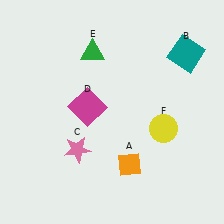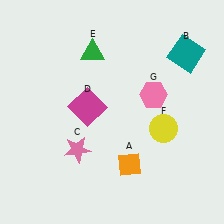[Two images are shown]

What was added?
A pink hexagon (G) was added in Image 2.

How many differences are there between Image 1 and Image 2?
There is 1 difference between the two images.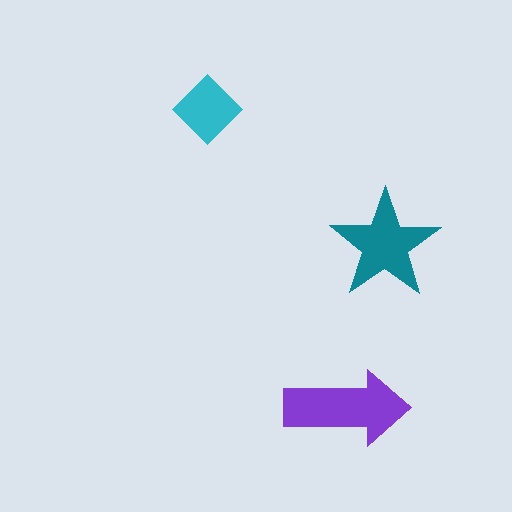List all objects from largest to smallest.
The purple arrow, the teal star, the cyan diamond.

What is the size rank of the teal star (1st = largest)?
2nd.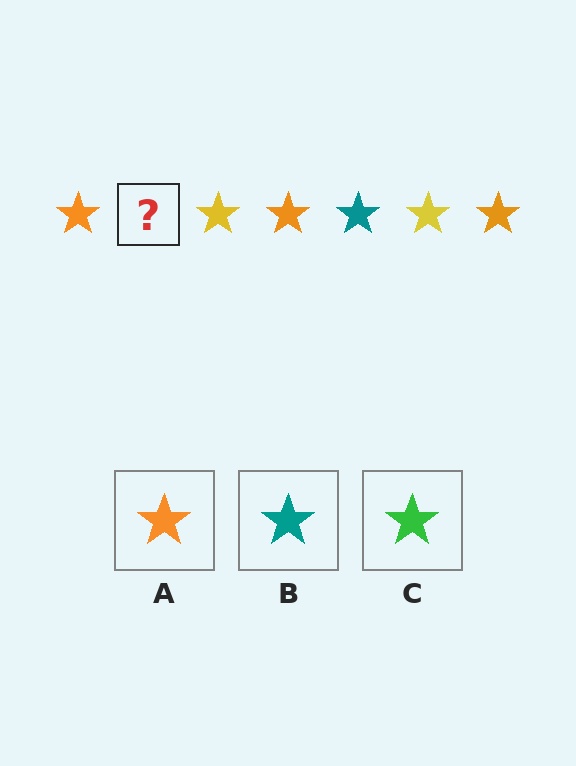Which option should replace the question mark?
Option B.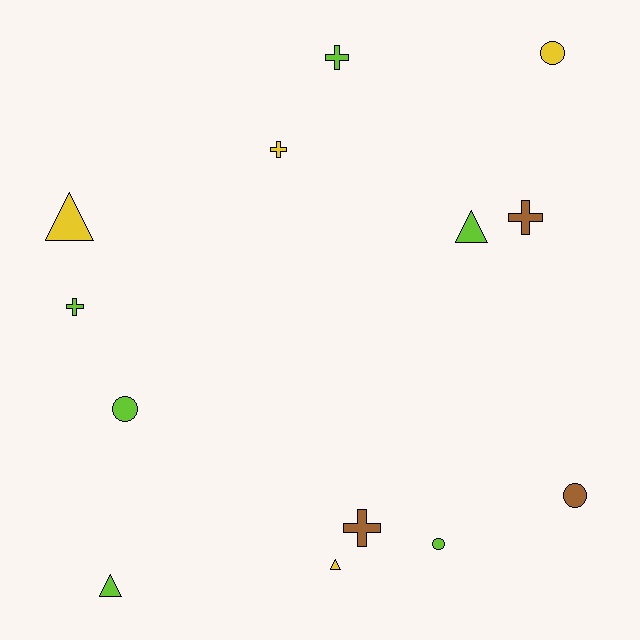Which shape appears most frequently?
Cross, with 5 objects.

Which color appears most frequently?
Lime, with 6 objects.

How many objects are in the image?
There are 13 objects.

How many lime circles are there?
There are 2 lime circles.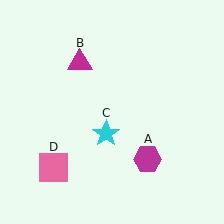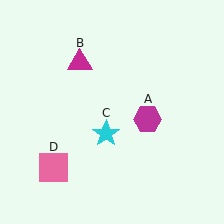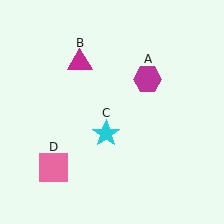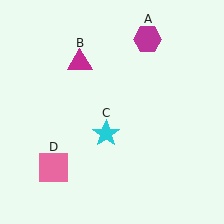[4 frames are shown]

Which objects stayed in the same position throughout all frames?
Magenta triangle (object B) and cyan star (object C) and pink square (object D) remained stationary.